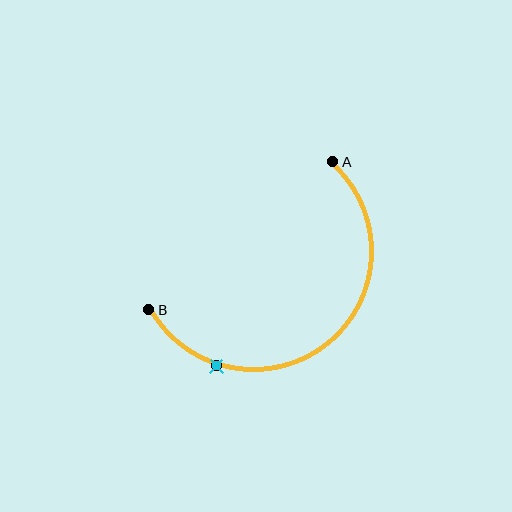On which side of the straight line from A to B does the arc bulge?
The arc bulges below and to the right of the straight line connecting A and B.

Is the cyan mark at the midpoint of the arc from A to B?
No. The cyan mark lies on the arc but is closer to endpoint B. The arc midpoint would be at the point on the curve equidistant along the arc from both A and B.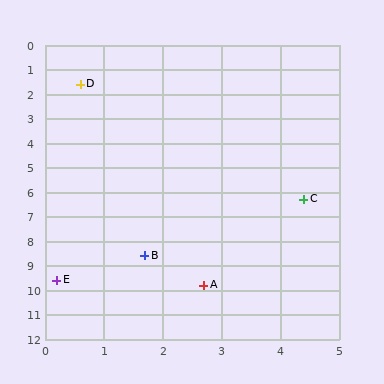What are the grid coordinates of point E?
Point E is at approximately (0.2, 9.6).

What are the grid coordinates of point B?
Point B is at approximately (1.7, 8.6).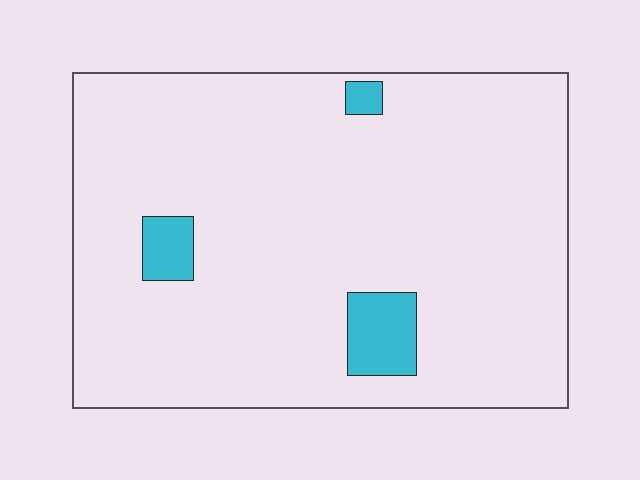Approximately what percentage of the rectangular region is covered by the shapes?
Approximately 5%.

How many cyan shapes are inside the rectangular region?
3.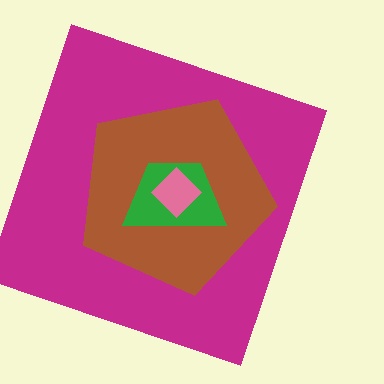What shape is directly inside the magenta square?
The brown pentagon.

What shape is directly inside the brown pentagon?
The green trapezoid.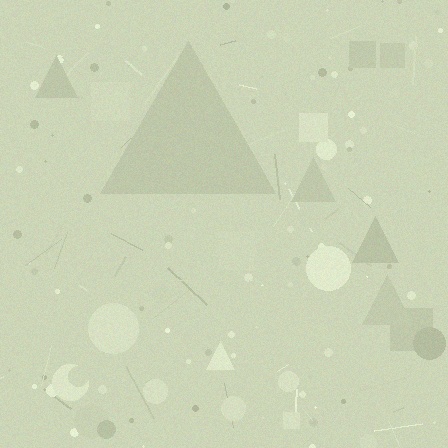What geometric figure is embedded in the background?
A triangle is embedded in the background.